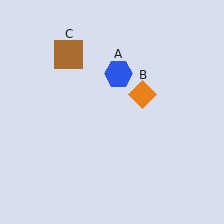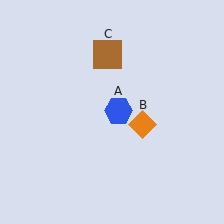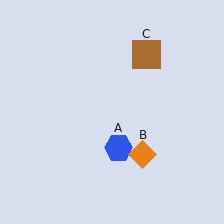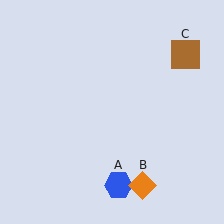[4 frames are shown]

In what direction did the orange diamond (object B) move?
The orange diamond (object B) moved down.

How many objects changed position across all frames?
3 objects changed position: blue hexagon (object A), orange diamond (object B), brown square (object C).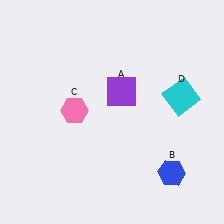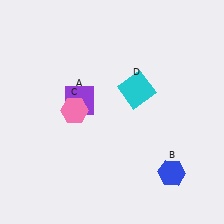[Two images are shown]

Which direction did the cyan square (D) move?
The cyan square (D) moved left.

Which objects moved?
The objects that moved are: the purple square (A), the cyan square (D).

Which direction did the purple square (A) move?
The purple square (A) moved left.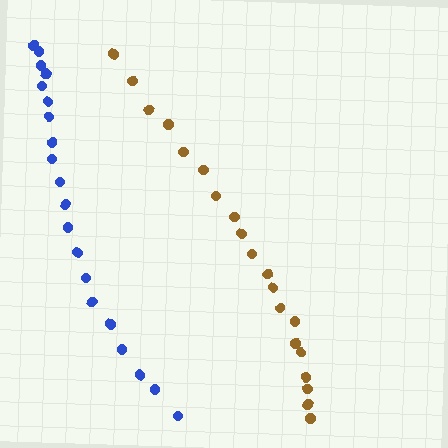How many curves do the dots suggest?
There are 2 distinct paths.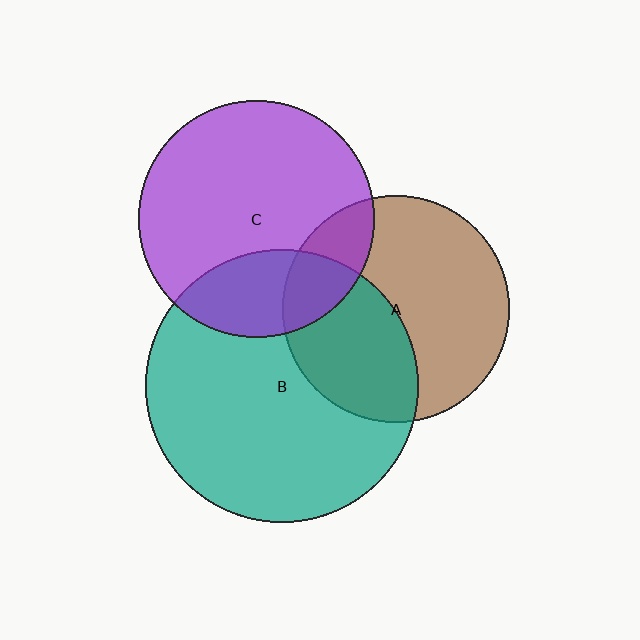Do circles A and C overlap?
Yes.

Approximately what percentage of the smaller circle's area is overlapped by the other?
Approximately 20%.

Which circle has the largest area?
Circle B (teal).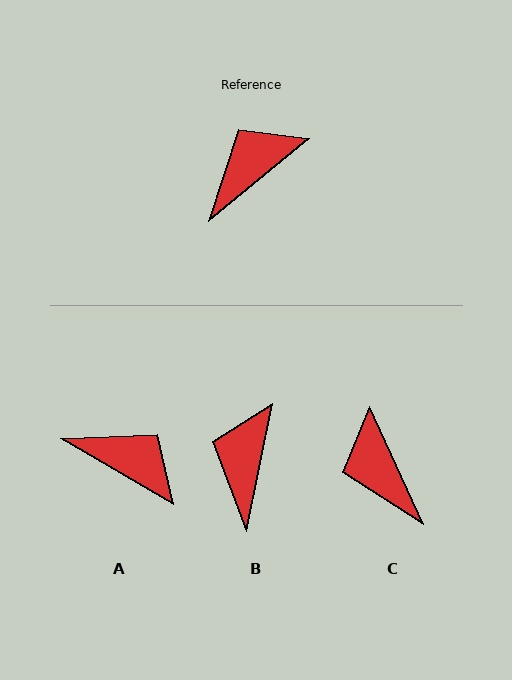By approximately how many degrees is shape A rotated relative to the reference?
Approximately 70 degrees clockwise.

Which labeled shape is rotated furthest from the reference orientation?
C, about 75 degrees away.